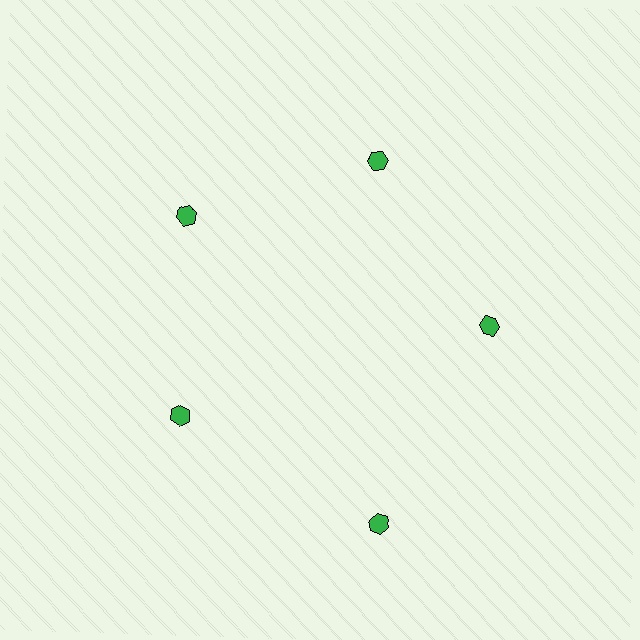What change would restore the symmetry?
The symmetry would be restored by moving it inward, back onto the ring so that all 5 hexagons sit at equal angles and equal distance from the center.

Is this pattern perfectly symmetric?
No. The 5 green hexagons are arranged in a ring, but one element near the 5 o'clock position is pushed outward from the center, breaking the 5-fold rotational symmetry.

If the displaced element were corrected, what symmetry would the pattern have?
It would have 5-fold rotational symmetry — the pattern would map onto itself every 72 degrees.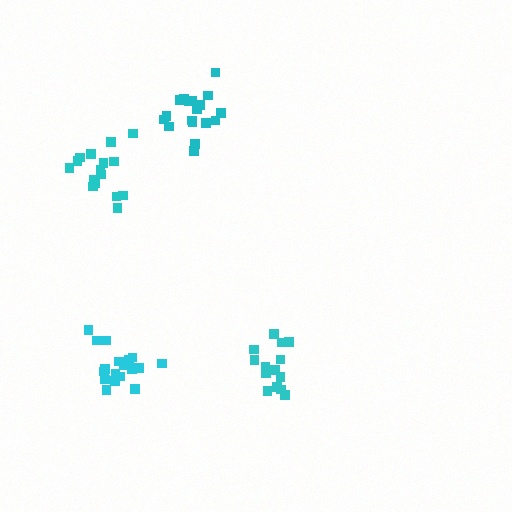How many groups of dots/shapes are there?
There are 4 groups.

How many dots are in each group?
Group 1: 14 dots, Group 2: 18 dots, Group 3: 18 dots, Group 4: 16 dots (66 total).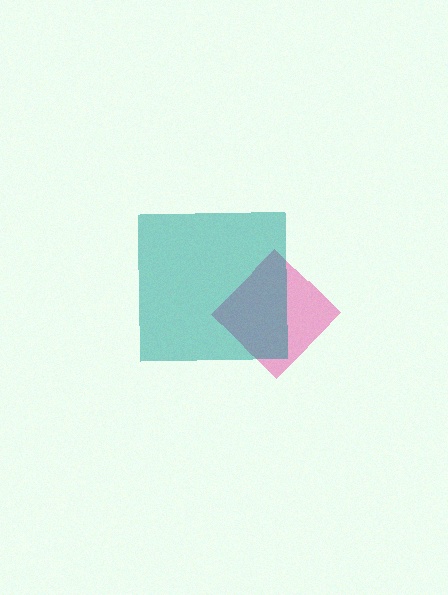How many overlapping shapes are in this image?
There are 2 overlapping shapes in the image.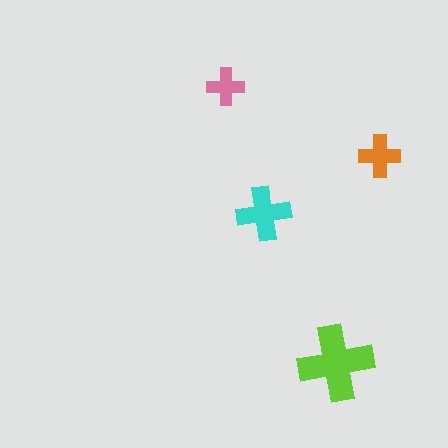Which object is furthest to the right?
The orange cross is rightmost.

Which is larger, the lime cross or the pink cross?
The lime one.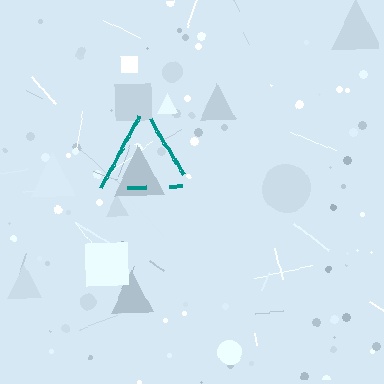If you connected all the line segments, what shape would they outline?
They would outline a triangle.